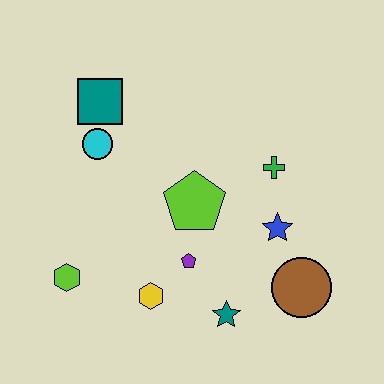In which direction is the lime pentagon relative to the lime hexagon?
The lime pentagon is to the right of the lime hexagon.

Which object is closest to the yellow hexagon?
The purple pentagon is closest to the yellow hexagon.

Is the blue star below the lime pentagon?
Yes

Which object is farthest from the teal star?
The teal square is farthest from the teal star.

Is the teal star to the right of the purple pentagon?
Yes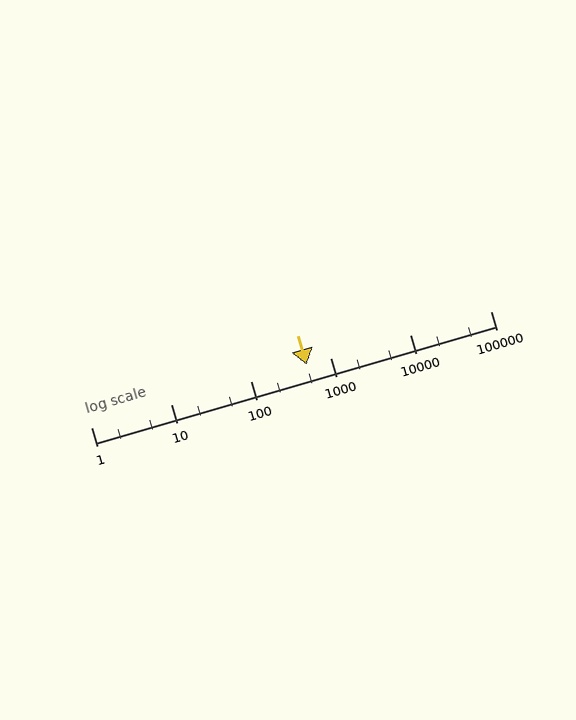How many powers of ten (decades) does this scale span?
The scale spans 5 decades, from 1 to 100000.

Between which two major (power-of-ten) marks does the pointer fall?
The pointer is between 100 and 1000.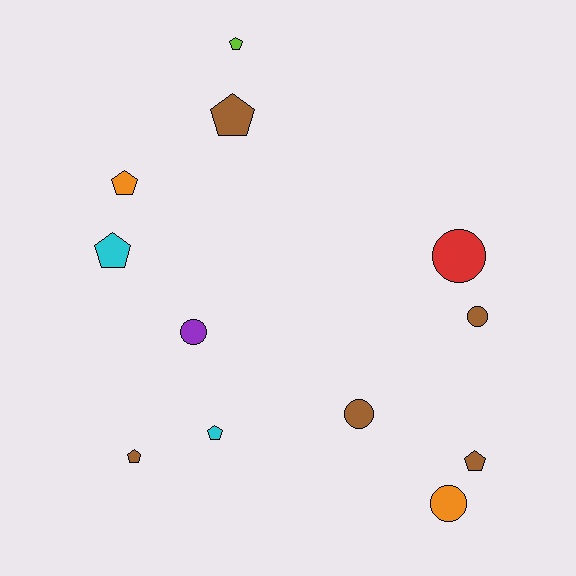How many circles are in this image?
There are 5 circles.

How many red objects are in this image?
There is 1 red object.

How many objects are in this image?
There are 12 objects.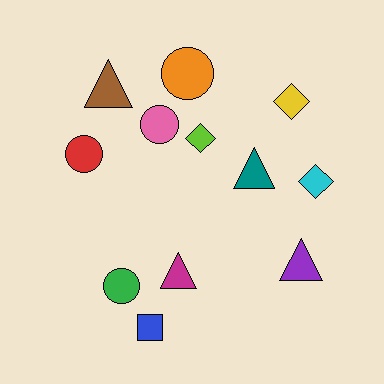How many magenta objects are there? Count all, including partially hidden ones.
There is 1 magenta object.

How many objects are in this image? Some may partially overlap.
There are 12 objects.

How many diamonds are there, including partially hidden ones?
There are 3 diamonds.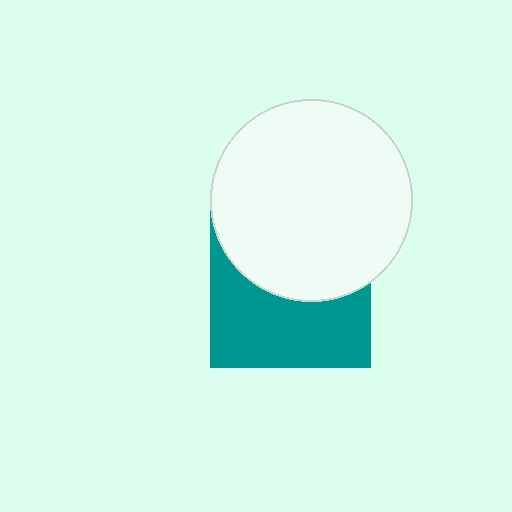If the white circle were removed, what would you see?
You would see the complete teal square.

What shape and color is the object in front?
The object in front is a white circle.